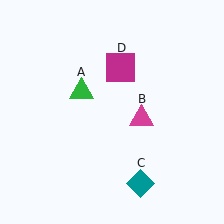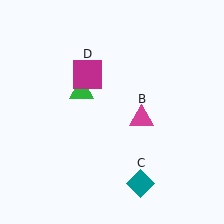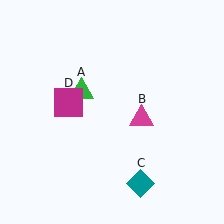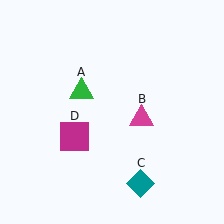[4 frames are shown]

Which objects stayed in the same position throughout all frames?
Green triangle (object A) and magenta triangle (object B) and teal diamond (object C) remained stationary.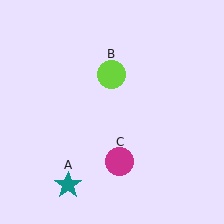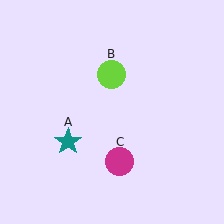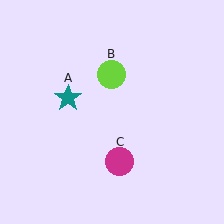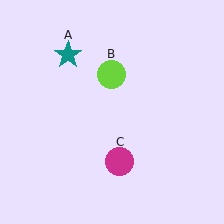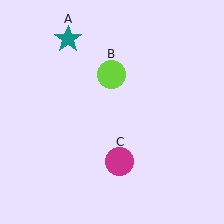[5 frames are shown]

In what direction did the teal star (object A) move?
The teal star (object A) moved up.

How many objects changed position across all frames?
1 object changed position: teal star (object A).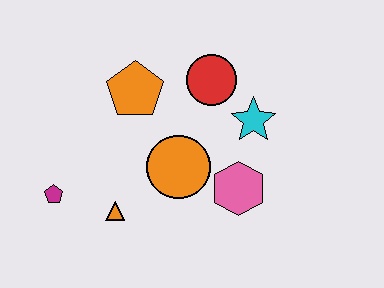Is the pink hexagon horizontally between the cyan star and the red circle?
Yes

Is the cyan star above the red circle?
No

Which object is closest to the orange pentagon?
The red circle is closest to the orange pentagon.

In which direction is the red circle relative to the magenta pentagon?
The red circle is to the right of the magenta pentagon.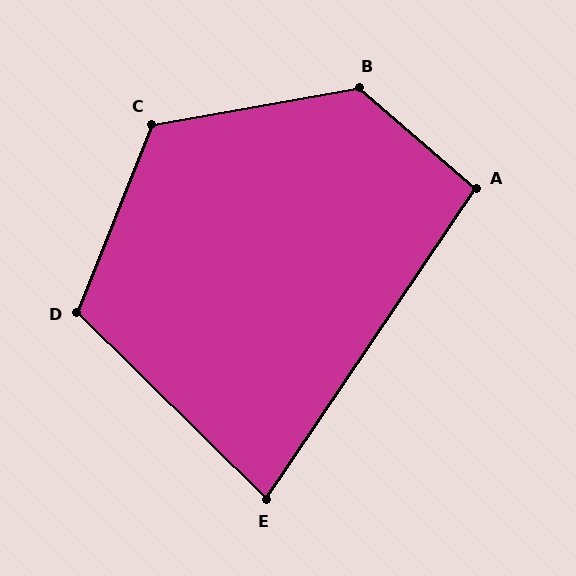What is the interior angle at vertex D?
Approximately 113 degrees (obtuse).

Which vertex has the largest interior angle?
B, at approximately 129 degrees.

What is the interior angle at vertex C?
Approximately 122 degrees (obtuse).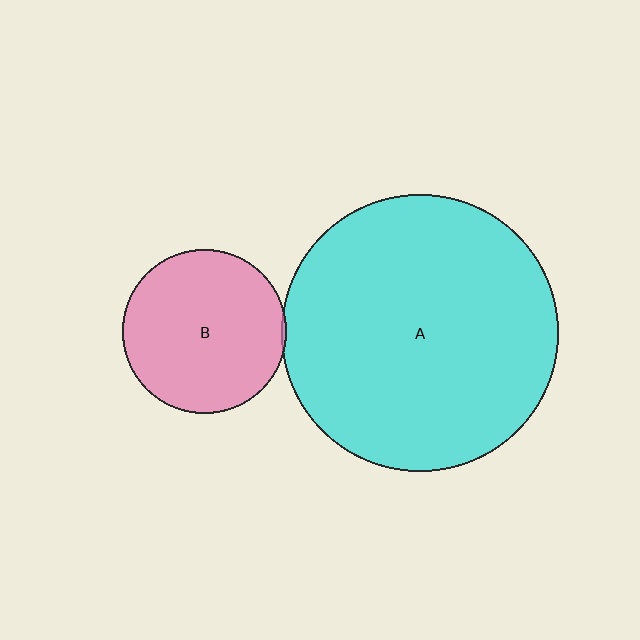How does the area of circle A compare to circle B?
Approximately 2.9 times.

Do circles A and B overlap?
Yes.